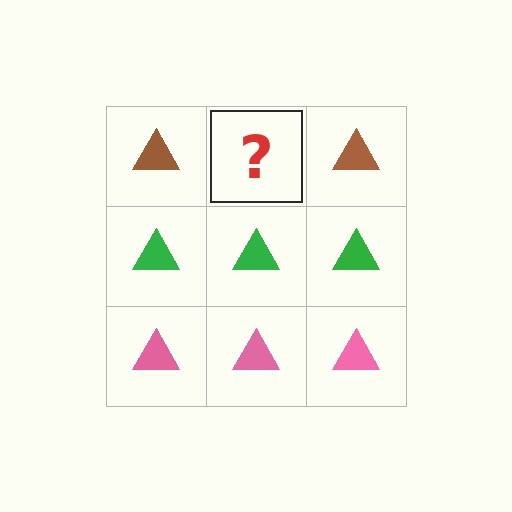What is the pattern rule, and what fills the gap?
The rule is that each row has a consistent color. The gap should be filled with a brown triangle.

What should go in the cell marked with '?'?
The missing cell should contain a brown triangle.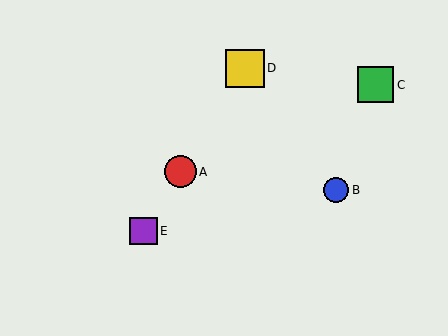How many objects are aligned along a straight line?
3 objects (A, D, E) are aligned along a straight line.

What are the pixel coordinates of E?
Object E is at (144, 231).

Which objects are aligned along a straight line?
Objects A, D, E are aligned along a straight line.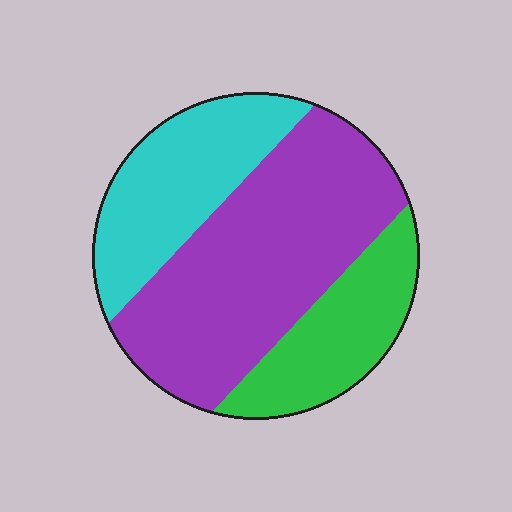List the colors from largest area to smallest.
From largest to smallest: purple, cyan, green.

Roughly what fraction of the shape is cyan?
Cyan covers roughly 25% of the shape.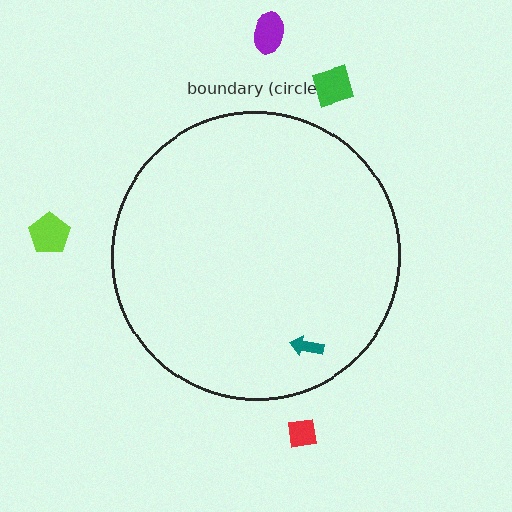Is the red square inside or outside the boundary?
Outside.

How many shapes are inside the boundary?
1 inside, 4 outside.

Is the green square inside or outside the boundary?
Outside.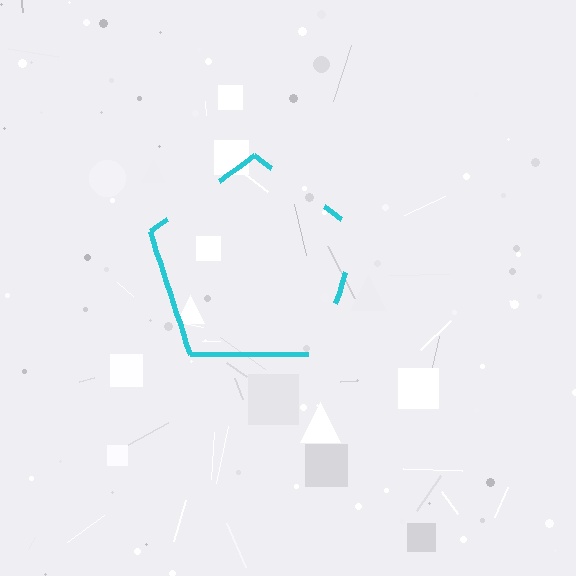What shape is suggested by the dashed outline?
The dashed outline suggests a pentagon.